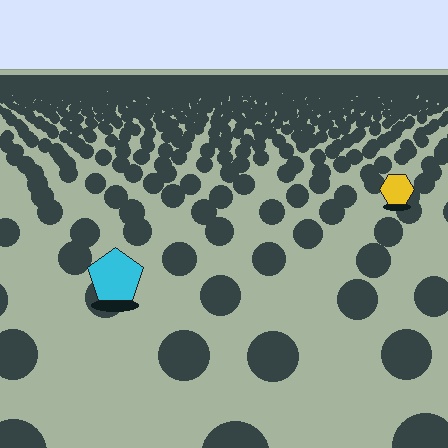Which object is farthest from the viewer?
The yellow hexagon is farthest from the viewer. It appears smaller and the ground texture around it is denser.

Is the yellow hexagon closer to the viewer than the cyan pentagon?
No. The cyan pentagon is closer — you can tell from the texture gradient: the ground texture is coarser near it.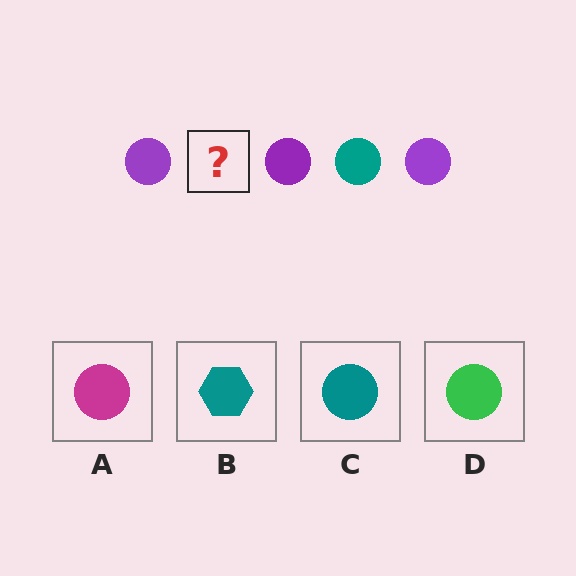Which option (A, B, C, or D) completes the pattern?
C.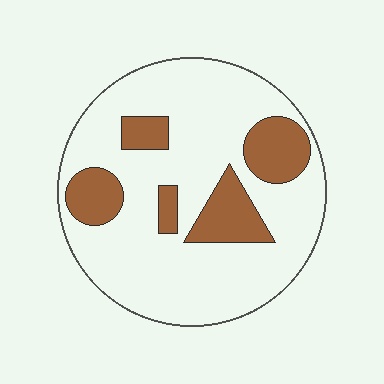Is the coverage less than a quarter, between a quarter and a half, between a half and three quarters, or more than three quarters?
Less than a quarter.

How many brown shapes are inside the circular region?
5.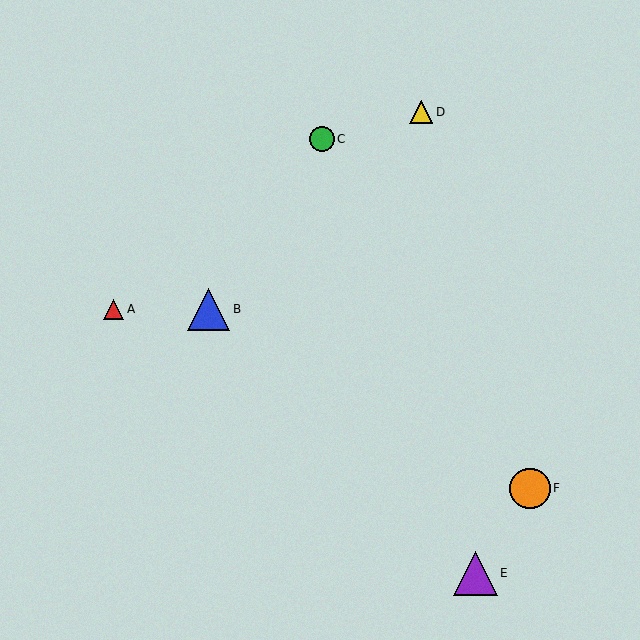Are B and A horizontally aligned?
Yes, both are at y≈309.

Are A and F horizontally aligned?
No, A is at y≈309 and F is at y≈488.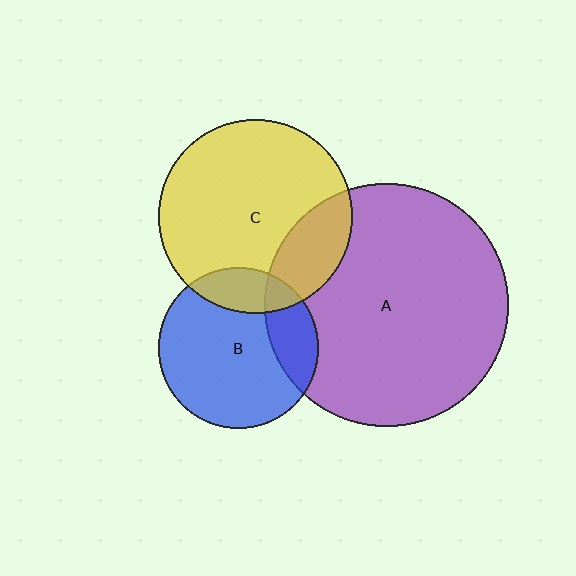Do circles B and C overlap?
Yes.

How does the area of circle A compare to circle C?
Approximately 1.6 times.